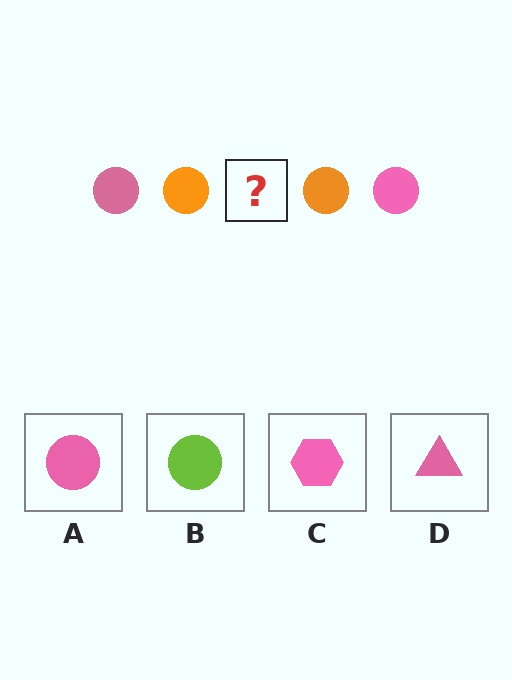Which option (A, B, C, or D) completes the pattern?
A.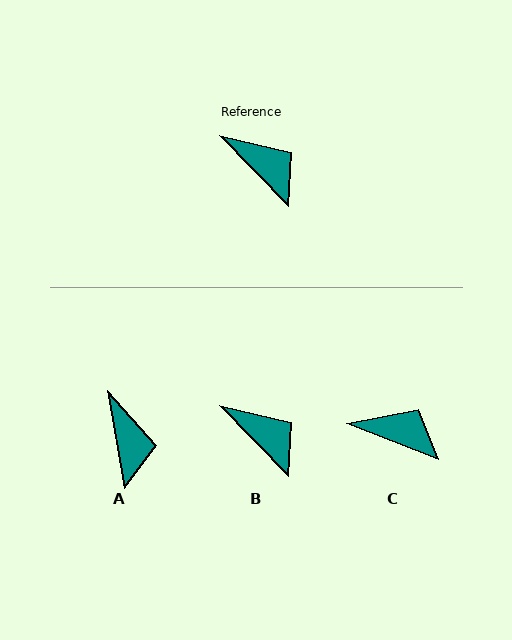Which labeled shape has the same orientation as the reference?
B.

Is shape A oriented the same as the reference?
No, it is off by about 34 degrees.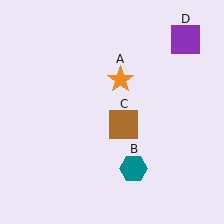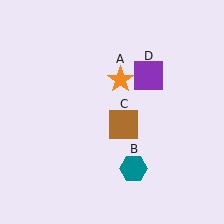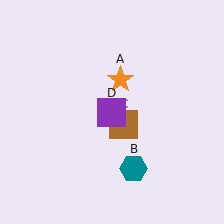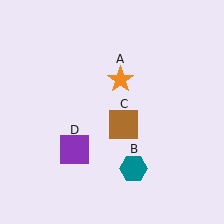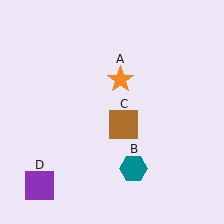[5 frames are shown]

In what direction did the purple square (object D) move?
The purple square (object D) moved down and to the left.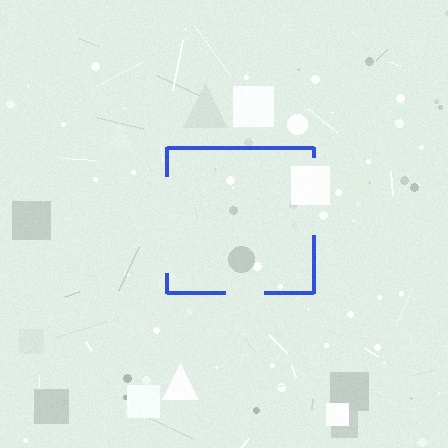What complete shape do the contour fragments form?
The contour fragments form a square.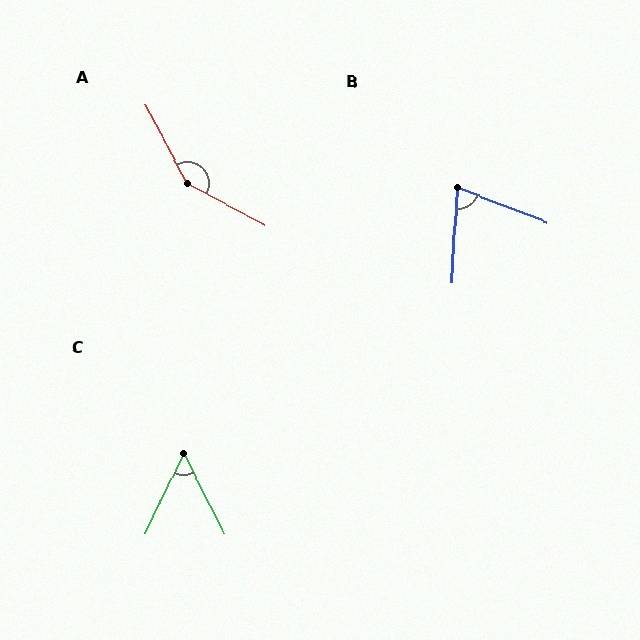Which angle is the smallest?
C, at approximately 52 degrees.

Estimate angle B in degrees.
Approximately 72 degrees.